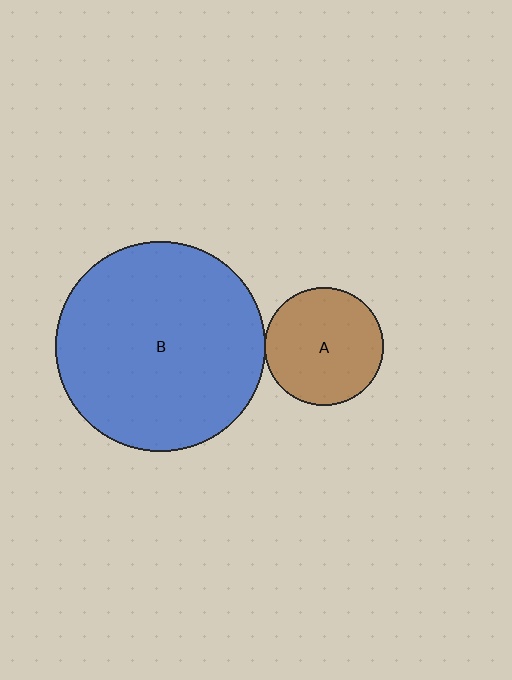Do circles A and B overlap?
Yes.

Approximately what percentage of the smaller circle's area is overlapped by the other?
Approximately 5%.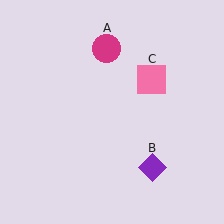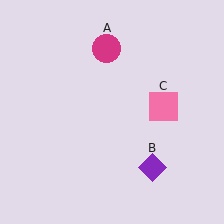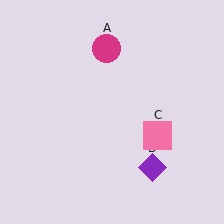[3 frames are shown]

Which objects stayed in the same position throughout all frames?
Magenta circle (object A) and purple diamond (object B) remained stationary.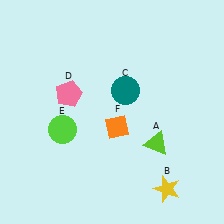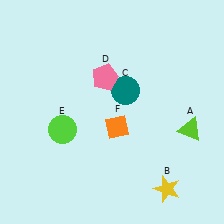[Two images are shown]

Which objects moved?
The objects that moved are: the lime triangle (A), the pink pentagon (D).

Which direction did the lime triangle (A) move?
The lime triangle (A) moved right.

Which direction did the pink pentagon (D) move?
The pink pentagon (D) moved right.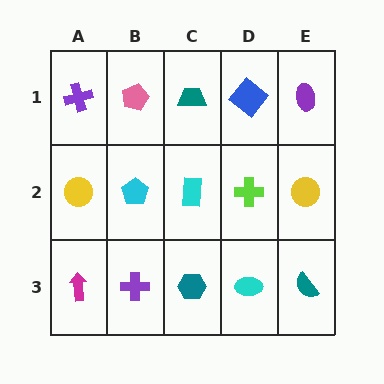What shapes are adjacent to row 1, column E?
A yellow circle (row 2, column E), a blue diamond (row 1, column D).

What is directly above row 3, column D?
A lime cross.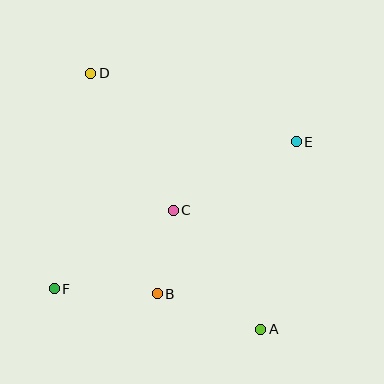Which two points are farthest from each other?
Points A and D are farthest from each other.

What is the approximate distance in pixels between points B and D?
The distance between B and D is approximately 230 pixels.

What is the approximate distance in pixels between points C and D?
The distance between C and D is approximately 160 pixels.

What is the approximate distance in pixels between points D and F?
The distance between D and F is approximately 218 pixels.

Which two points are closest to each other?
Points B and C are closest to each other.